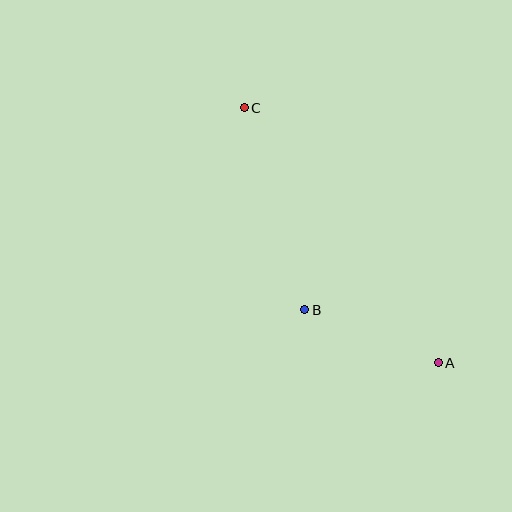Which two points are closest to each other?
Points A and B are closest to each other.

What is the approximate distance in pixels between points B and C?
The distance between B and C is approximately 211 pixels.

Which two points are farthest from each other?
Points A and C are farthest from each other.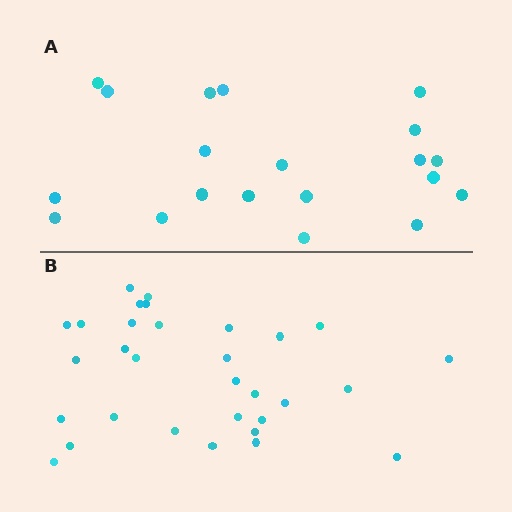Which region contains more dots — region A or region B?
Region B (the bottom region) has more dots.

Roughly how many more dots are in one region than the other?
Region B has roughly 12 or so more dots than region A.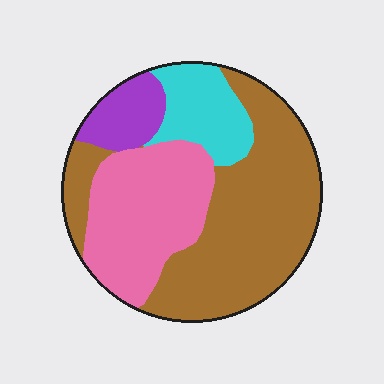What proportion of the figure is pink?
Pink covers about 30% of the figure.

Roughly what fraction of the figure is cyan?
Cyan takes up about one eighth (1/8) of the figure.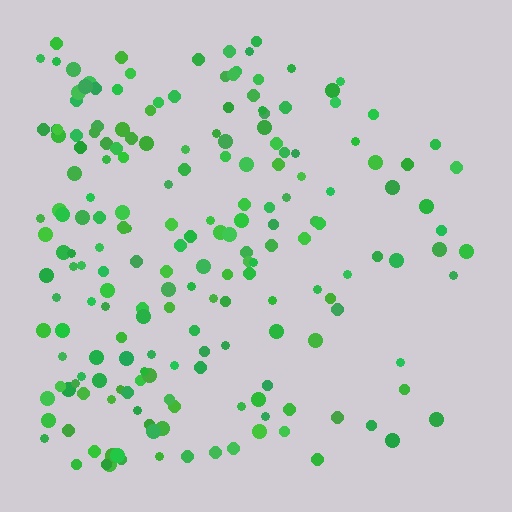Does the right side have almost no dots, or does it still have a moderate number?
Still a moderate number, just noticeably fewer than the left.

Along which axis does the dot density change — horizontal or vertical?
Horizontal.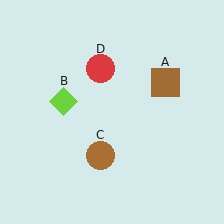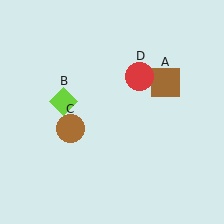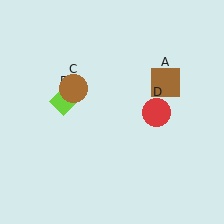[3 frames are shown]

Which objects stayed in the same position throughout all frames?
Brown square (object A) and lime diamond (object B) remained stationary.